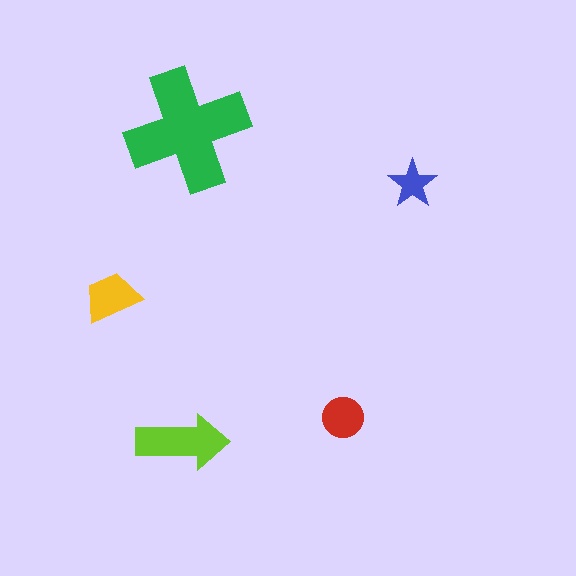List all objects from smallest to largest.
The blue star, the red circle, the yellow trapezoid, the lime arrow, the green cross.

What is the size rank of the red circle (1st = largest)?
4th.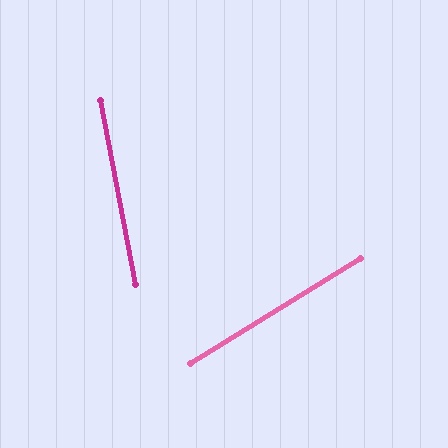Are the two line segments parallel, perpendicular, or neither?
Neither parallel nor perpendicular — they differ by about 69°.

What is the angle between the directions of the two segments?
Approximately 69 degrees.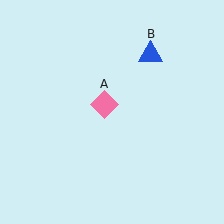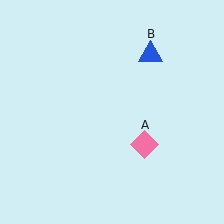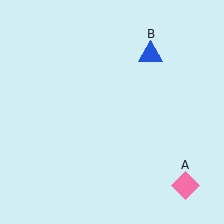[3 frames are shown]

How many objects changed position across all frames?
1 object changed position: pink diamond (object A).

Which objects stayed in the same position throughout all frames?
Blue triangle (object B) remained stationary.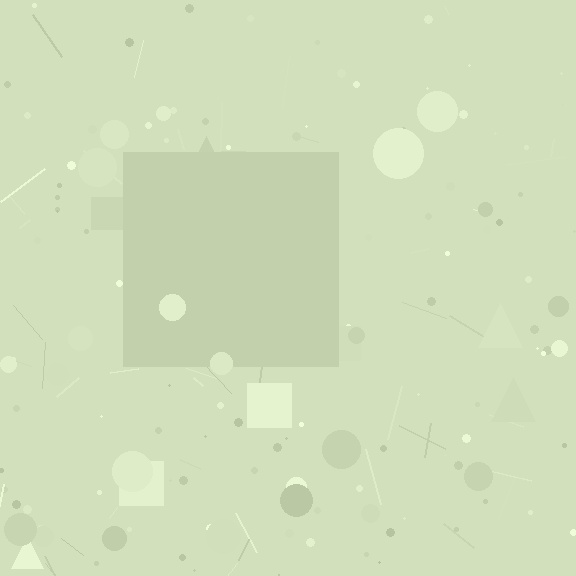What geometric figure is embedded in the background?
A square is embedded in the background.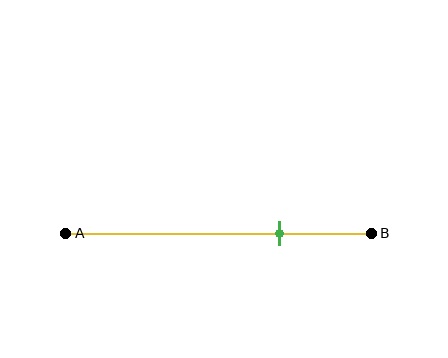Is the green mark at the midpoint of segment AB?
No, the mark is at about 70% from A, not at the 50% midpoint.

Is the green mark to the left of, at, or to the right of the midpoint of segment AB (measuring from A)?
The green mark is to the right of the midpoint of segment AB.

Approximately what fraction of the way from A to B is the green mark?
The green mark is approximately 70% of the way from A to B.